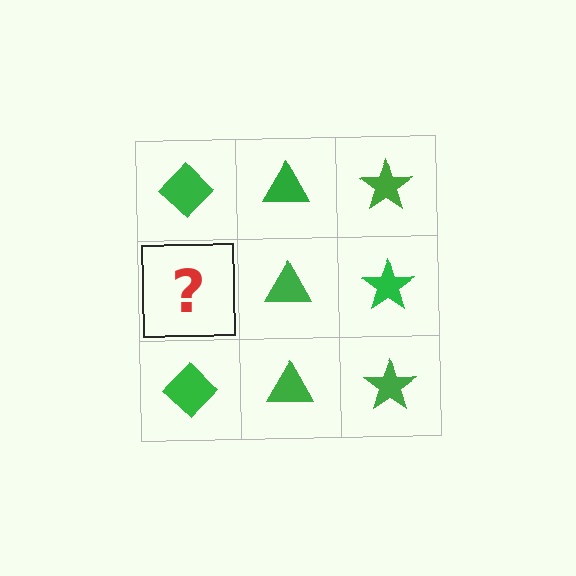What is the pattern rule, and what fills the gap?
The rule is that each column has a consistent shape. The gap should be filled with a green diamond.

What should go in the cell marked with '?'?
The missing cell should contain a green diamond.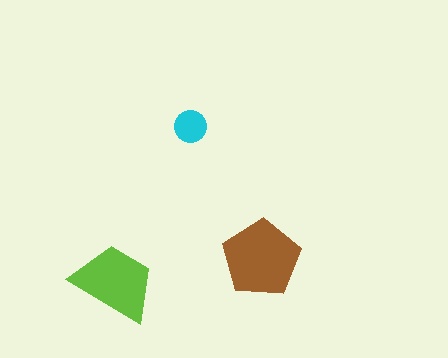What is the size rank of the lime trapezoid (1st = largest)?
2nd.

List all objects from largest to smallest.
The brown pentagon, the lime trapezoid, the cyan circle.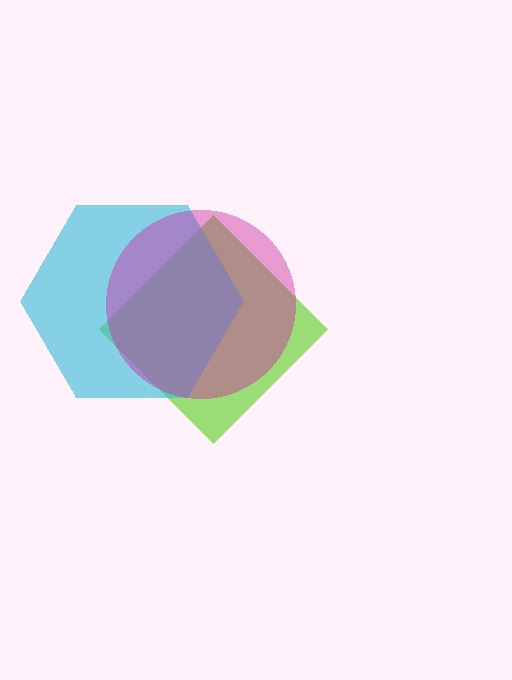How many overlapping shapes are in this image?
There are 3 overlapping shapes in the image.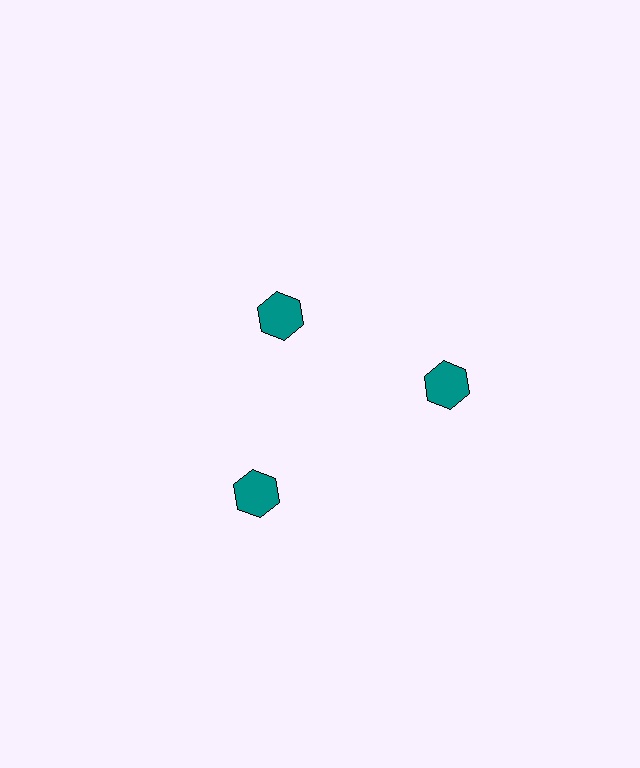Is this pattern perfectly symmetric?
No. The 3 teal hexagons are arranged in a ring, but one element near the 11 o'clock position is pulled inward toward the center, breaking the 3-fold rotational symmetry.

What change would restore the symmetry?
The symmetry would be restored by moving it outward, back onto the ring so that all 3 hexagons sit at equal angles and equal distance from the center.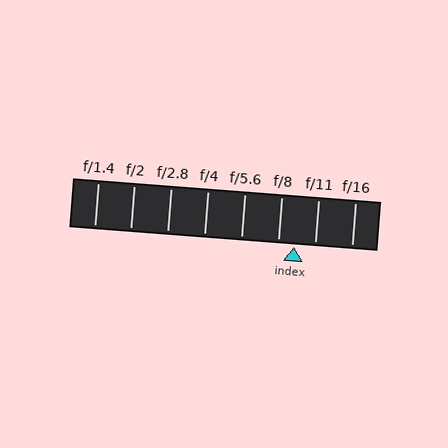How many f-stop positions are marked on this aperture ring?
There are 8 f-stop positions marked.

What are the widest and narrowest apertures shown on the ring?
The widest aperture shown is f/1.4 and the narrowest is f/16.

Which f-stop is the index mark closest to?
The index mark is closest to f/8.